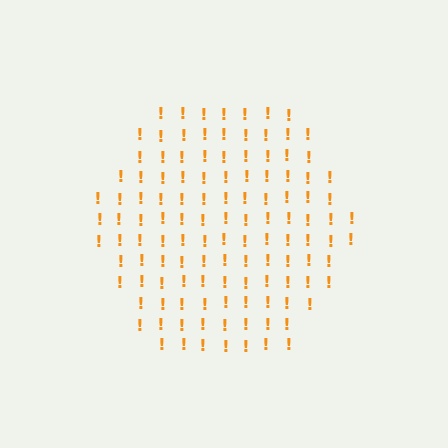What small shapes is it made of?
It is made of small exclamation marks.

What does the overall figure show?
The overall figure shows a hexagon.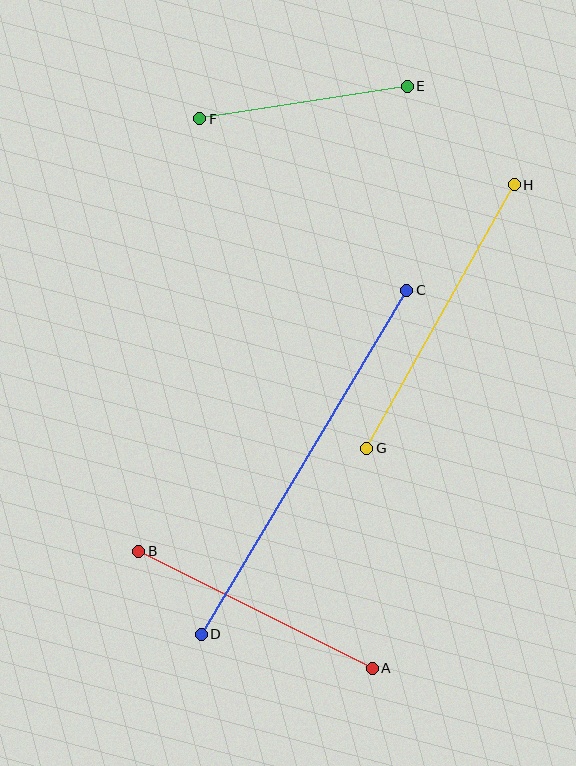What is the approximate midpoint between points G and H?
The midpoint is at approximately (440, 316) pixels.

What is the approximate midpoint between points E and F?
The midpoint is at approximately (304, 102) pixels.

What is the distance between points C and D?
The distance is approximately 401 pixels.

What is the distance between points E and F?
The distance is approximately 210 pixels.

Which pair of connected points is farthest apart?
Points C and D are farthest apart.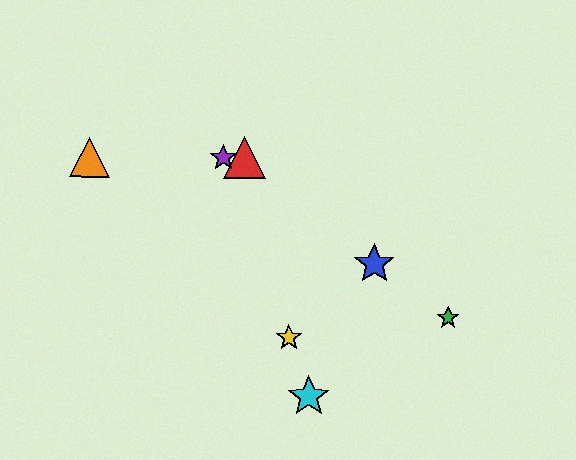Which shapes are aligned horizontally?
The red triangle, the purple star, the orange triangle are aligned horizontally.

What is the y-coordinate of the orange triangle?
The orange triangle is at y≈157.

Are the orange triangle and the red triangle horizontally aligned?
Yes, both are at y≈157.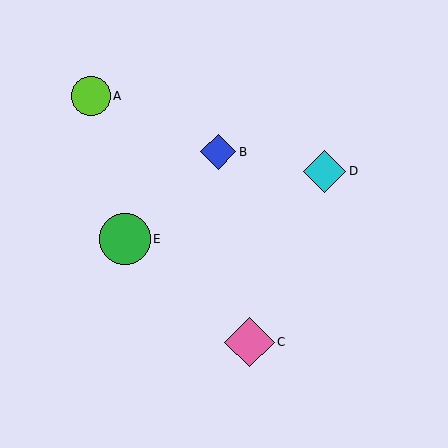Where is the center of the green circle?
The center of the green circle is at (125, 239).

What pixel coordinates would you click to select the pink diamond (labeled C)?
Click at (250, 342) to select the pink diamond C.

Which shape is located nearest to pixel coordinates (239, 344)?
The pink diamond (labeled C) at (250, 342) is nearest to that location.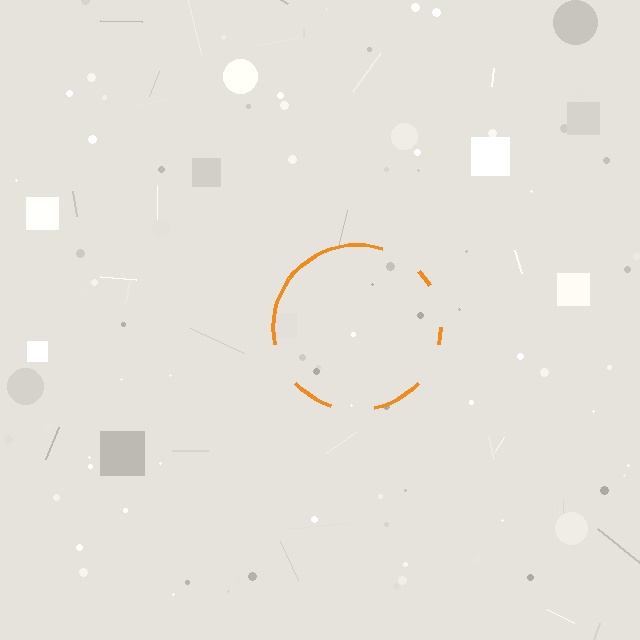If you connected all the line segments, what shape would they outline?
They would outline a circle.